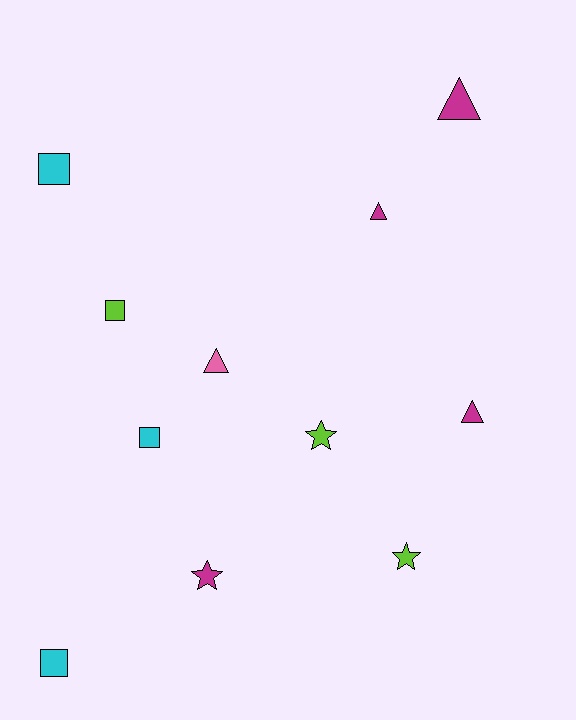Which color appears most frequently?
Magenta, with 4 objects.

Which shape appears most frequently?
Square, with 4 objects.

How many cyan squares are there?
There are 3 cyan squares.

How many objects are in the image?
There are 11 objects.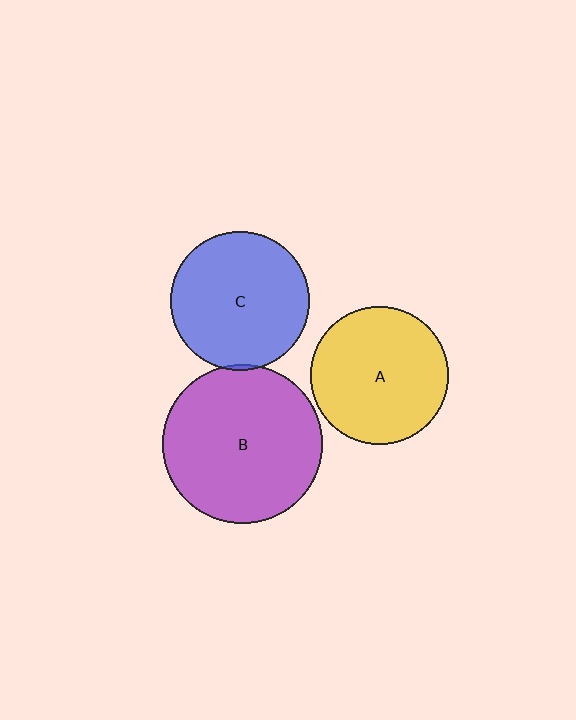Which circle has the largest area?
Circle B (purple).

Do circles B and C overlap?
Yes.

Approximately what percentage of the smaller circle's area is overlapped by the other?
Approximately 5%.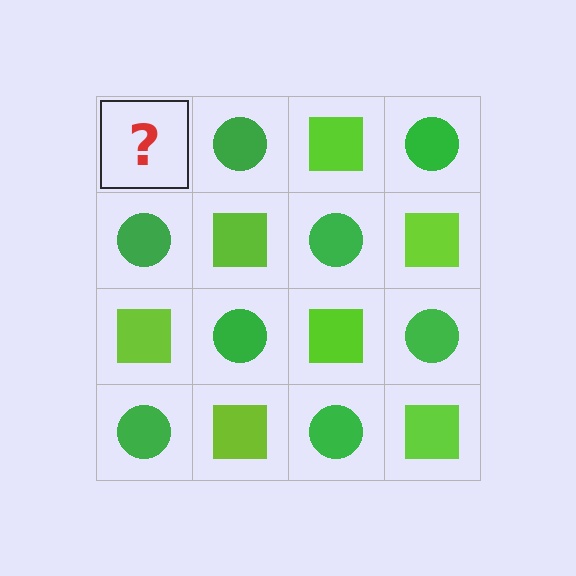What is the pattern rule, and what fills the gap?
The rule is that it alternates lime square and green circle in a checkerboard pattern. The gap should be filled with a lime square.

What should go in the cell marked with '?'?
The missing cell should contain a lime square.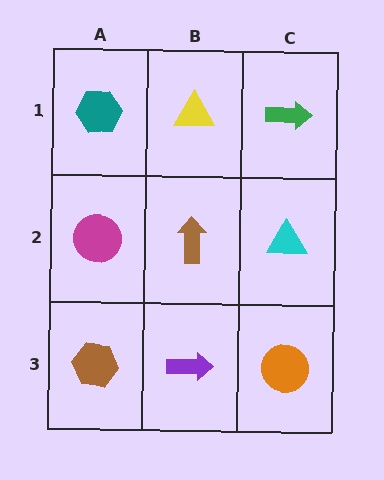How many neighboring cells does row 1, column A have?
2.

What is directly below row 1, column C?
A cyan triangle.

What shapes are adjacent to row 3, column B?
A brown arrow (row 2, column B), a brown hexagon (row 3, column A), an orange circle (row 3, column C).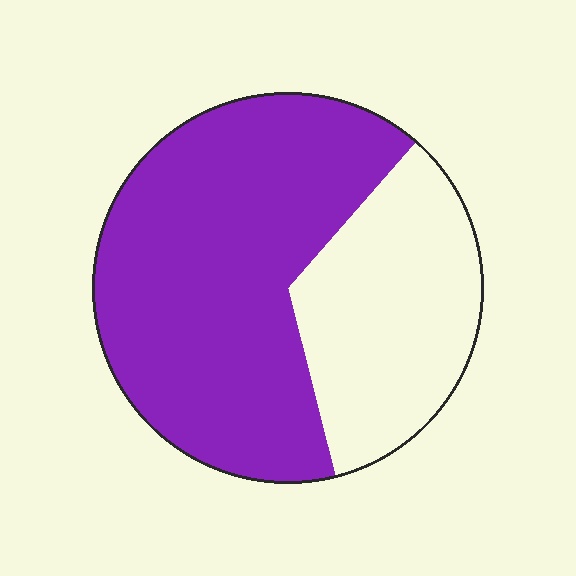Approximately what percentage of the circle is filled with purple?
Approximately 65%.